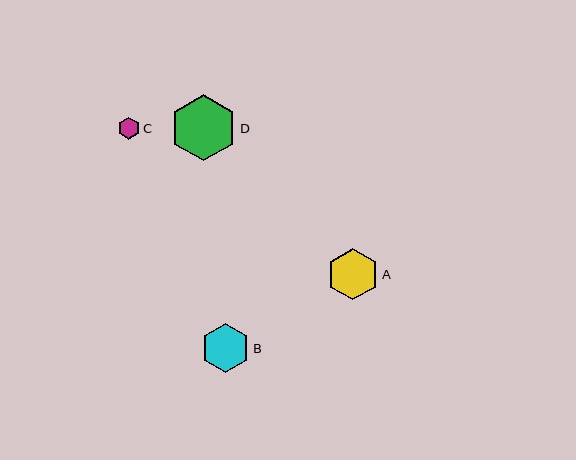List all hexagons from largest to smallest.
From largest to smallest: D, A, B, C.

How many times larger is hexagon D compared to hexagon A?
Hexagon D is approximately 1.3 times the size of hexagon A.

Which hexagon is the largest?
Hexagon D is the largest with a size of approximately 66 pixels.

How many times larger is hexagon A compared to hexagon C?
Hexagon A is approximately 2.3 times the size of hexagon C.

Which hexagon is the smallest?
Hexagon C is the smallest with a size of approximately 22 pixels.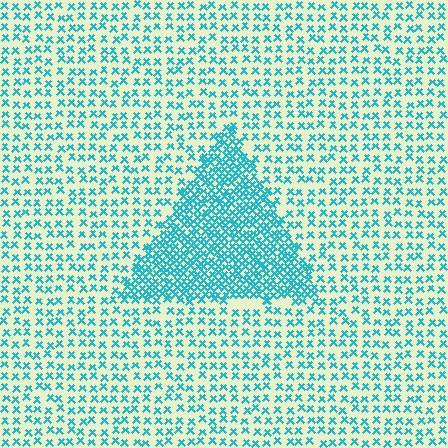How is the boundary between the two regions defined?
The boundary is defined by a change in element density (approximately 2.5x ratio). All elements are the same color, size, and shape.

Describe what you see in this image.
The image contains small cyan elements arranged at two different densities. A triangle-shaped region is visible where the elements are more densely packed than the surrounding area.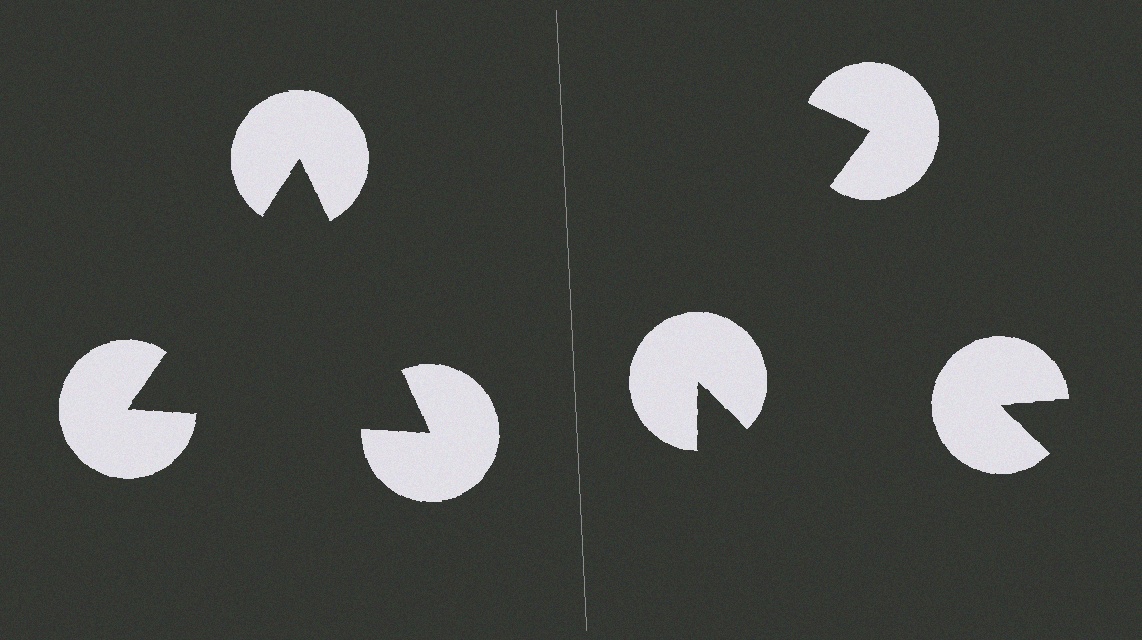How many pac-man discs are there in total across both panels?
6 — 3 on each side.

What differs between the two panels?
The pac-man discs are positioned identically on both sides; only the wedge orientations differ. On the left they align to a triangle; on the right they are misaligned.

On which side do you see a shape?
An illusory triangle appears on the left side. On the right side the wedge cuts are rotated, so no coherent shape forms.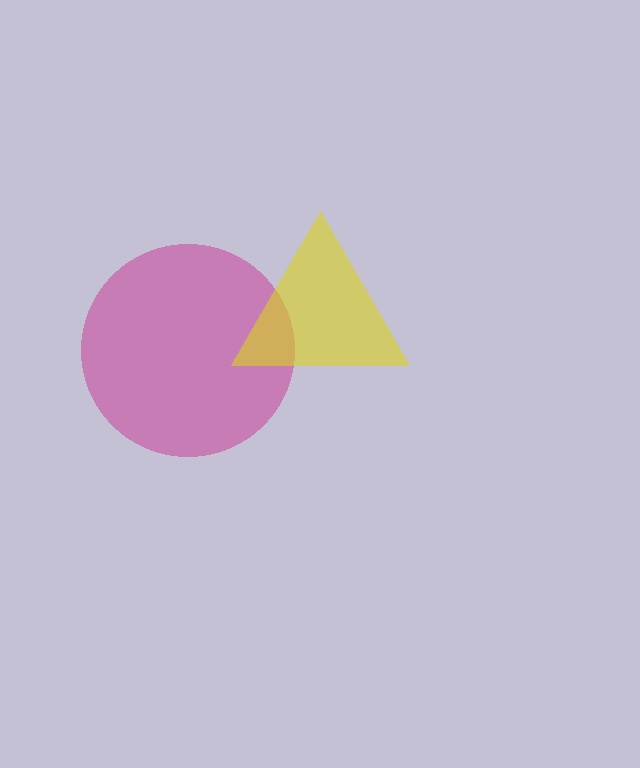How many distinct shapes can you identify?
There are 2 distinct shapes: a magenta circle, a yellow triangle.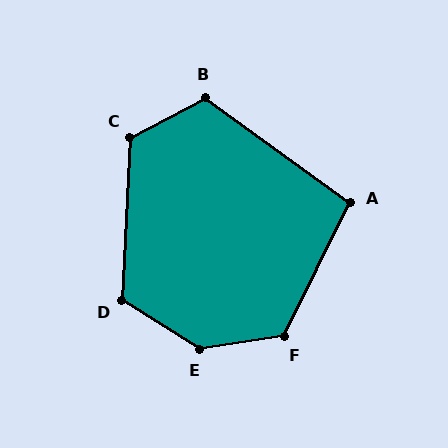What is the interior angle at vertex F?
Approximately 125 degrees (obtuse).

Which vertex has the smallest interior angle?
A, at approximately 100 degrees.